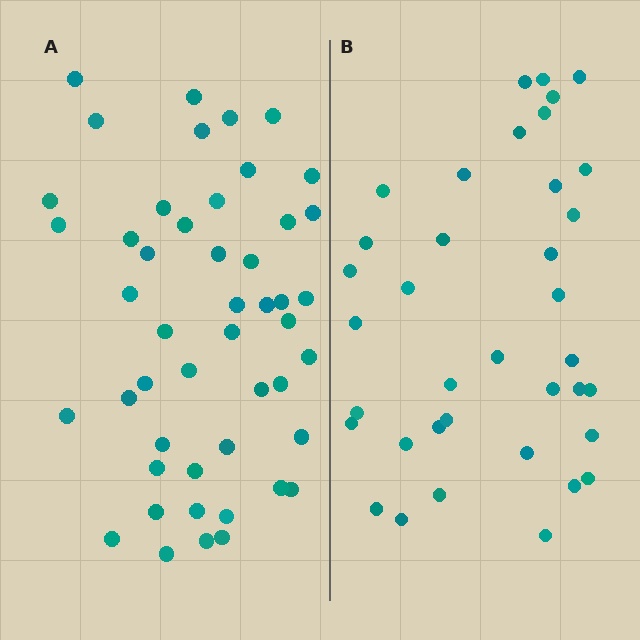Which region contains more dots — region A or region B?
Region A (the left region) has more dots.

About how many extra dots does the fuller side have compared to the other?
Region A has roughly 12 or so more dots than region B.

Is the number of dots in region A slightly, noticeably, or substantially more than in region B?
Region A has noticeably more, but not dramatically so. The ratio is roughly 1.3 to 1.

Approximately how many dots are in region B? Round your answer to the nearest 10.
About 40 dots. (The exact count is 37, which rounds to 40.)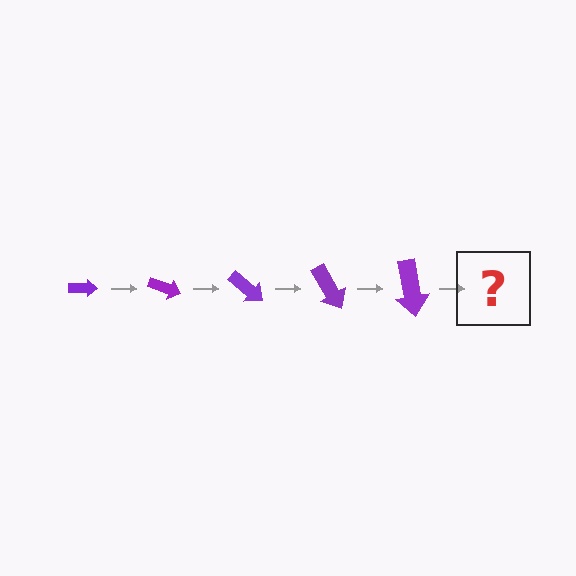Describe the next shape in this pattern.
It should be an arrow, larger than the previous one and rotated 100 degrees from the start.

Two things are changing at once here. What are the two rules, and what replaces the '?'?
The two rules are that the arrow grows larger each step and it rotates 20 degrees each step. The '?' should be an arrow, larger than the previous one and rotated 100 degrees from the start.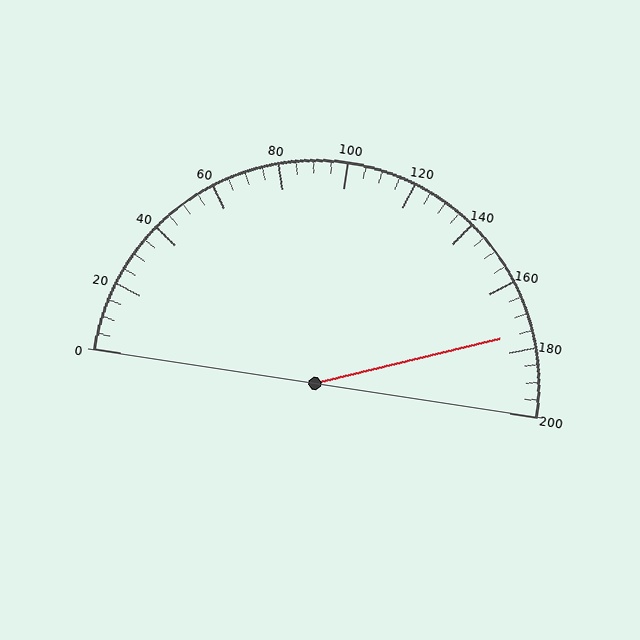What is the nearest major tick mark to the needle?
The nearest major tick mark is 180.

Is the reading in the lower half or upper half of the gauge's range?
The reading is in the upper half of the range (0 to 200).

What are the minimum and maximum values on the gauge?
The gauge ranges from 0 to 200.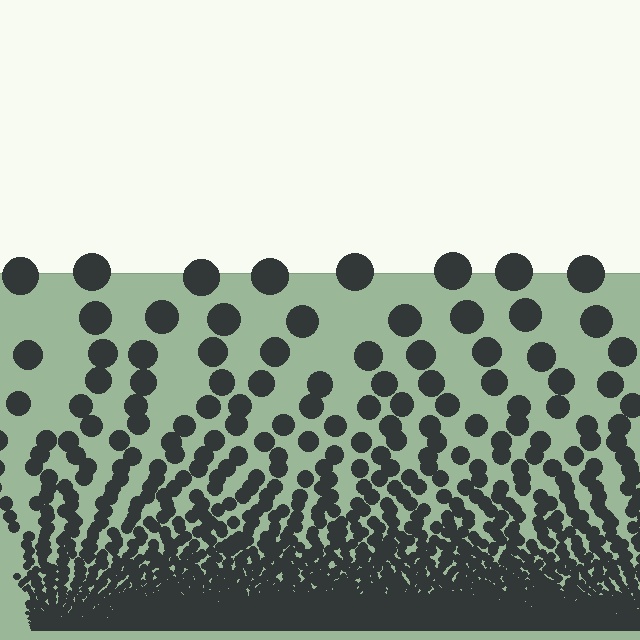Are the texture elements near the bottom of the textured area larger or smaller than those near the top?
Smaller. The gradient is inverted — elements near the bottom are smaller and denser.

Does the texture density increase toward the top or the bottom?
Density increases toward the bottom.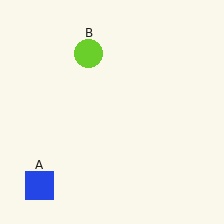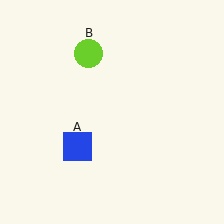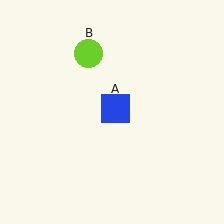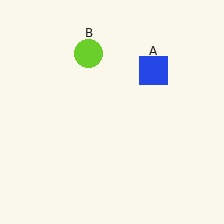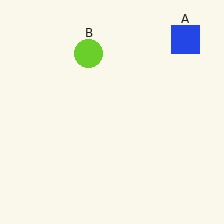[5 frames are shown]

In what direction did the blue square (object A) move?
The blue square (object A) moved up and to the right.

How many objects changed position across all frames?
1 object changed position: blue square (object A).